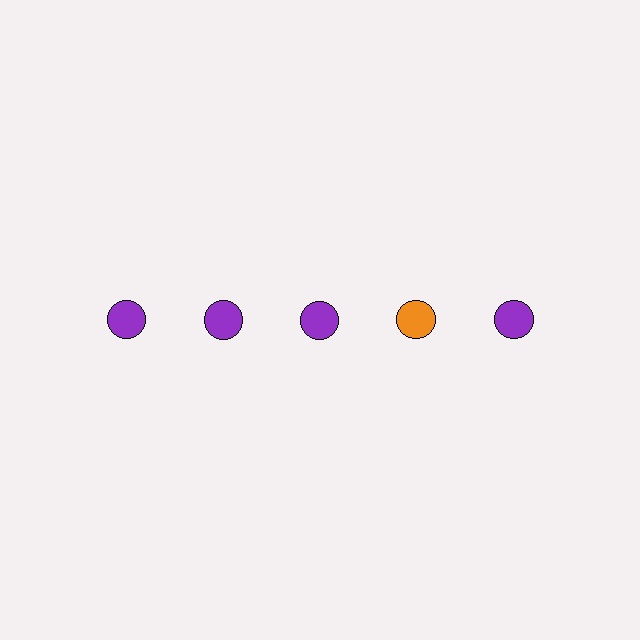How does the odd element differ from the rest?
It has a different color: orange instead of purple.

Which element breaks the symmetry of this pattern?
The orange circle in the top row, second from right column breaks the symmetry. All other shapes are purple circles.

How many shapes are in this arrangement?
There are 5 shapes arranged in a grid pattern.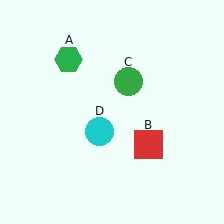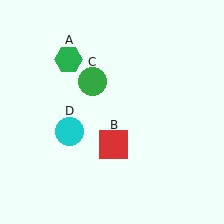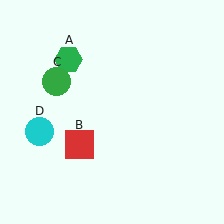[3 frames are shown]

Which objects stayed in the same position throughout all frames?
Green hexagon (object A) remained stationary.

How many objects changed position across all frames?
3 objects changed position: red square (object B), green circle (object C), cyan circle (object D).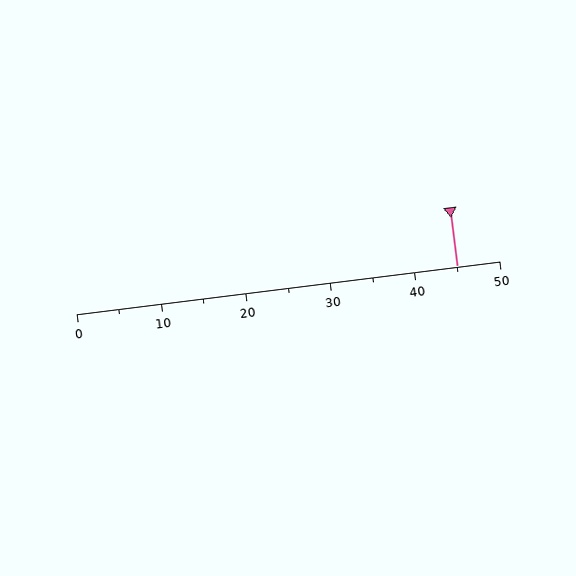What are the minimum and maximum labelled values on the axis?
The axis runs from 0 to 50.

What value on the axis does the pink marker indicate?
The marker indicates approximately 45.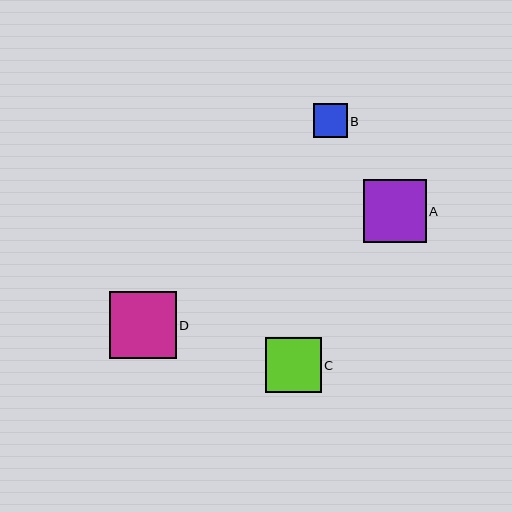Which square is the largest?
Square D is the largest with a size of approximately 67 pixels.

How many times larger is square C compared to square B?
Square C is approximately 1.6 times the size of square B.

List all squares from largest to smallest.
From largest to smallest: D, A, C, B.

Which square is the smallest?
Square B is the smallest with a size of approximately 34 pixels.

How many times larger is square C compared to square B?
Square C is approximately 1.6 times the size of square B.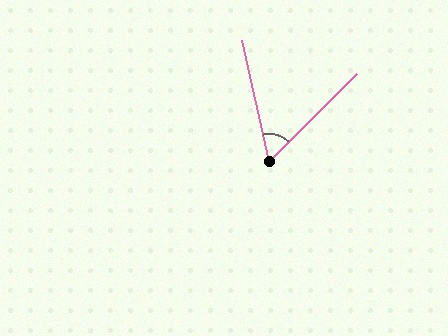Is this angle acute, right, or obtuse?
It is acute.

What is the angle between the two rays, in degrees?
Approximately 57 degrees.